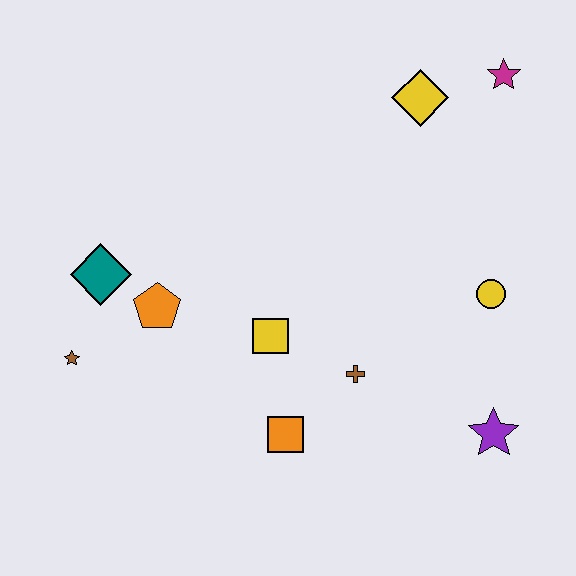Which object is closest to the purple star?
The yellow circle is closest to the purple star.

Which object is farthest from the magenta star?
The brown star is farthest from the magenta star.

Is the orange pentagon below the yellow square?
No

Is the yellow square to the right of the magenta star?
No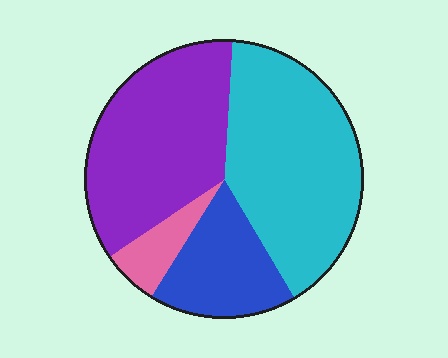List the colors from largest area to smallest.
From largest to smallest: cyan, purple, blue, pink.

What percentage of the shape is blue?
Blue takes up between a sixth and a third of the shape.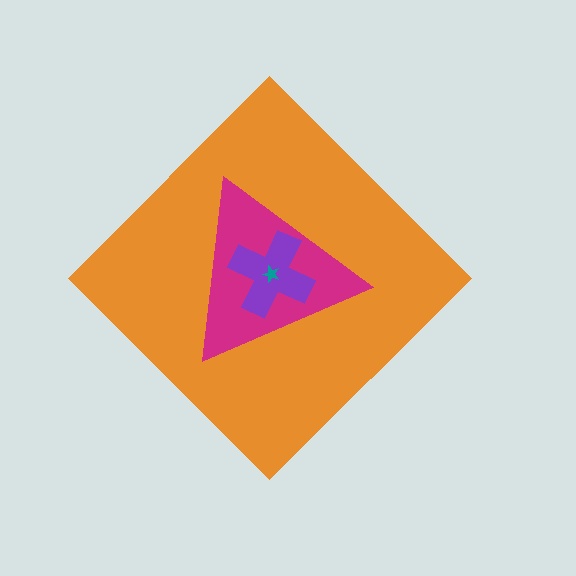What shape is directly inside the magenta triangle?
The purple cross.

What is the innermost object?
The teal star.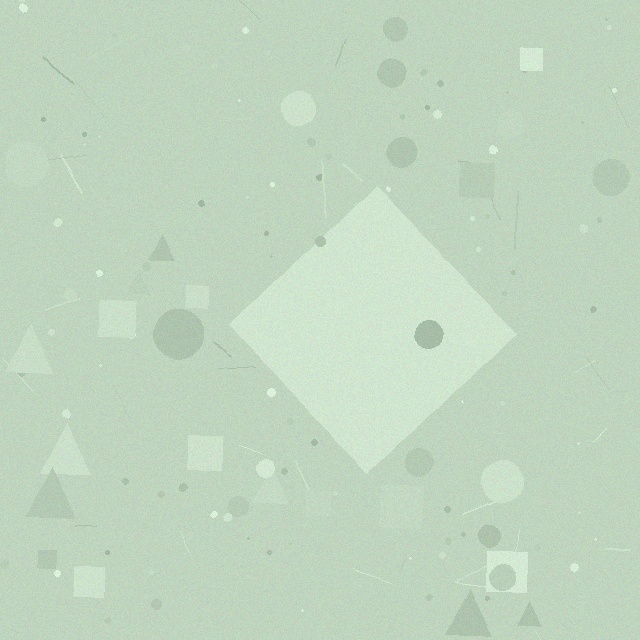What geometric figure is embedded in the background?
A diamond is embedded in the background.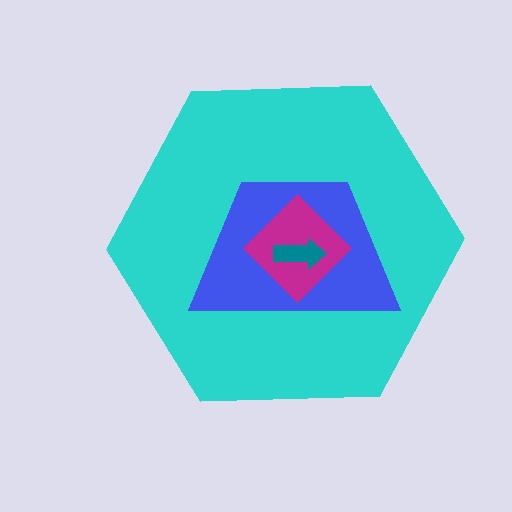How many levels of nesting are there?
4.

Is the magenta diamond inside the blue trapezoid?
Yes.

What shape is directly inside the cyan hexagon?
The blue trapezoid.